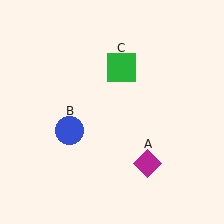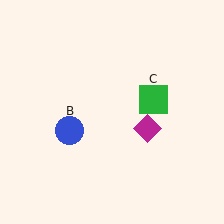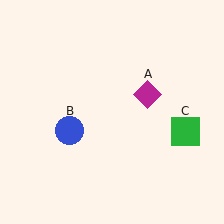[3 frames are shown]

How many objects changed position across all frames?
2 objects changed position: magenta diamond (object A), green square (object C).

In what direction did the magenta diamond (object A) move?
The magenta diamond (object A) moved up.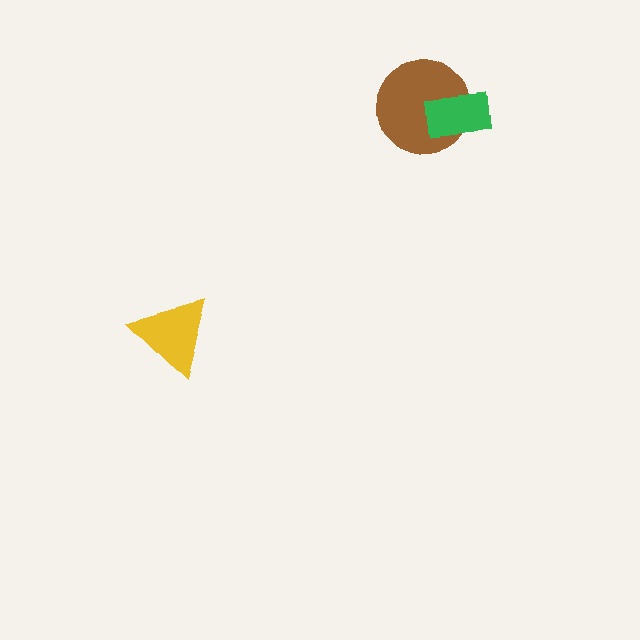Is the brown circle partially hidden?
Yes, it is partially covered by another shape.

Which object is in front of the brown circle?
The green rectangle is in front of the brown circle.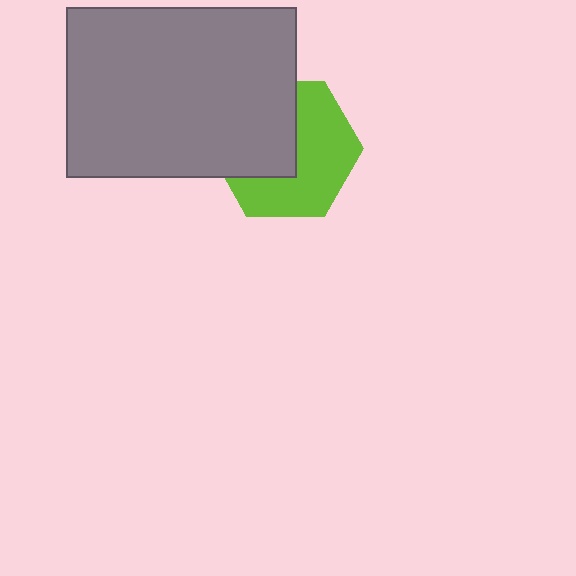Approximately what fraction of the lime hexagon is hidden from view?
Roughly 44% of the lime hexagon is hidden behind the gray rectangle.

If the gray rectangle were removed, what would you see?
You would see the complete lime hexagon.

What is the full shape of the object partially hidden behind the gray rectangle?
The partially hidden object is a lime hexagon.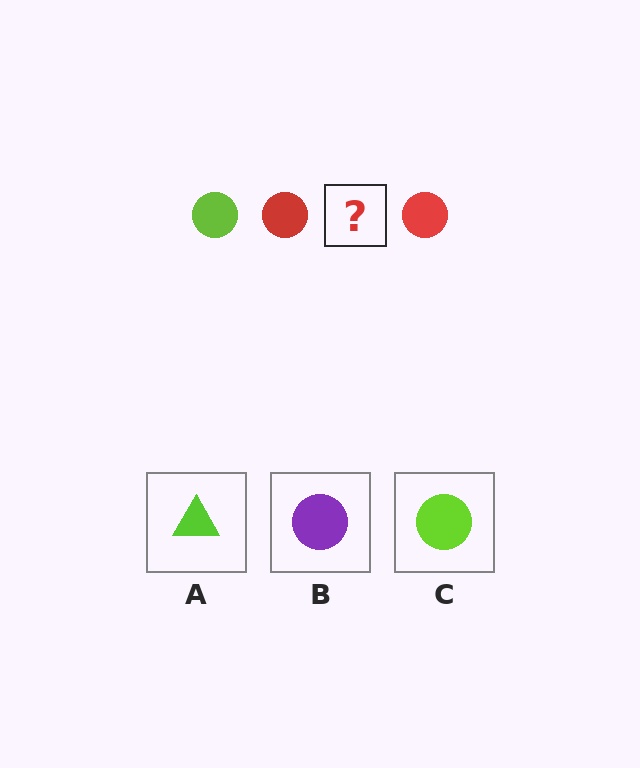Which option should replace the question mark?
Option C.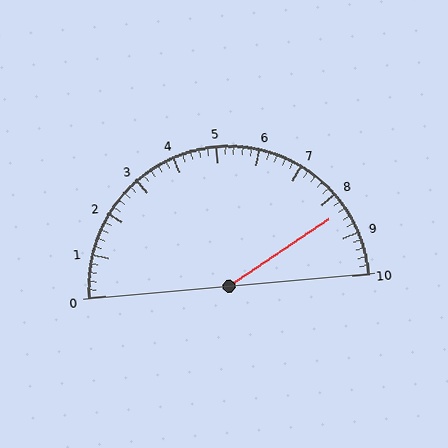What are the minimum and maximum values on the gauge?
The gauge ranges from 0 to 10.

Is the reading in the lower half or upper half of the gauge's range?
The reading is in the upper half of the range (0 to 10).